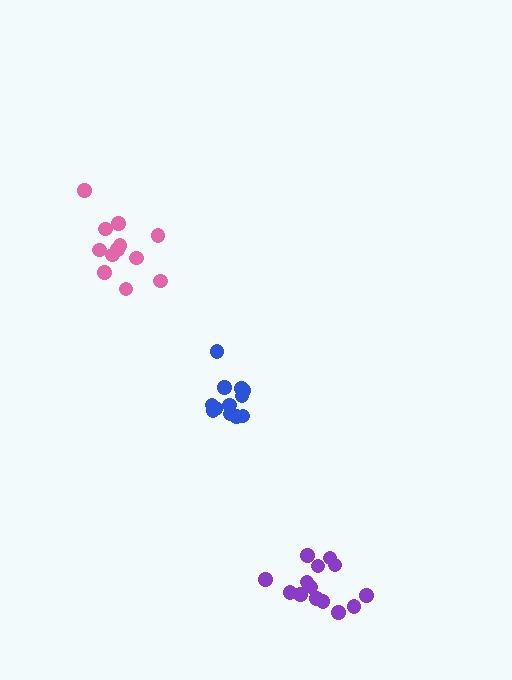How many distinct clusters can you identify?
There are 3 distinct clusters.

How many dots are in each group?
Group 1: 14 dots, Group 2: 12 dots, Group 3: 12 dots (38 total).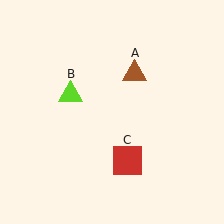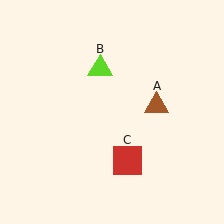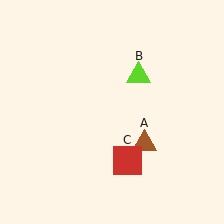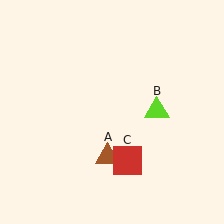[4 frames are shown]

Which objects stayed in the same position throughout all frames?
Red square (object C) remained stationary.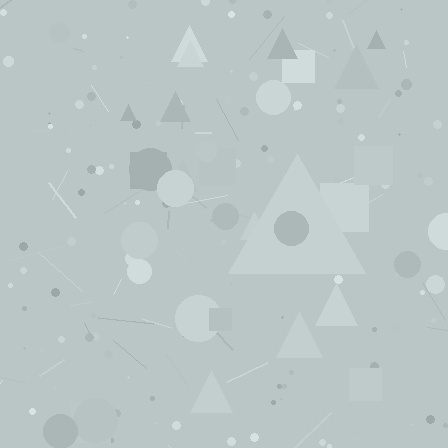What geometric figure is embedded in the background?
A triangle is embedded in the background.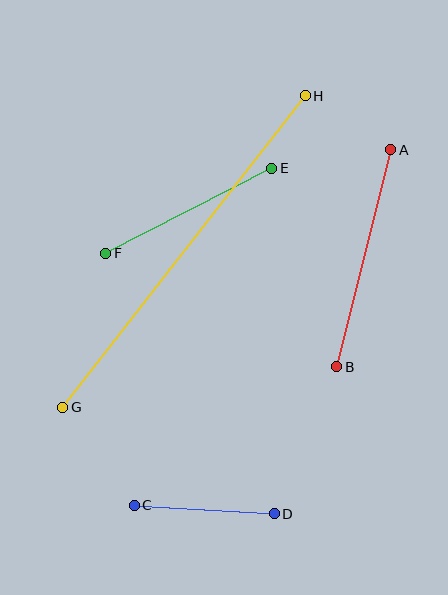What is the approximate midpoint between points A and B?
The midpoint is at approximately (364, 258) pixels.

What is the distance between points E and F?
The distance is approximately 187 pixels.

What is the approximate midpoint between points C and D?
The midpoint is at approximately (204, 510) pixels.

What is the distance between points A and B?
The distance is approximately 224 pixels.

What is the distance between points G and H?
The distance is approximately 395 pixels.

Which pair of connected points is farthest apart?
Points G and H are farthest apart.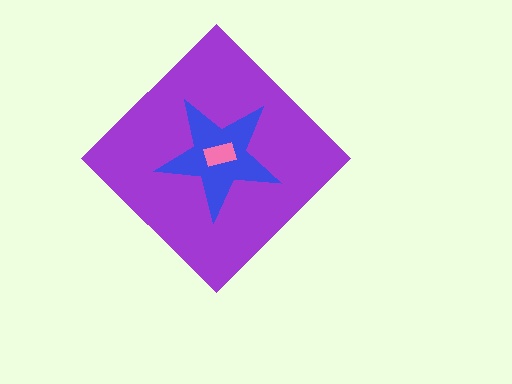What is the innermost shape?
The pink rectangle.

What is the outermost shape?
The purple diamond.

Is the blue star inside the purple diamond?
Yes.